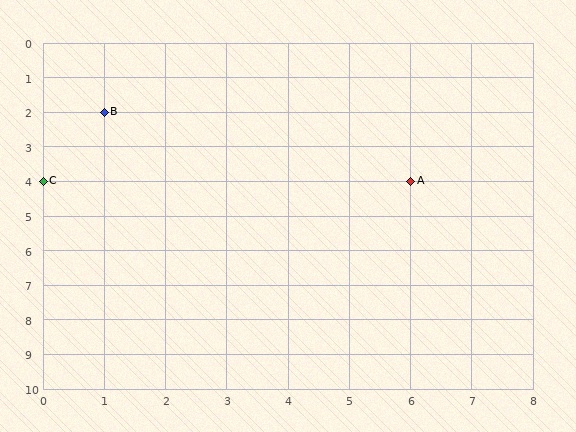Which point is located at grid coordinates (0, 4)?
Point C is at (0, 4).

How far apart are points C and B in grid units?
Points C and B are 1 column and 2 rows apart (about 2.2 grid units diagonally).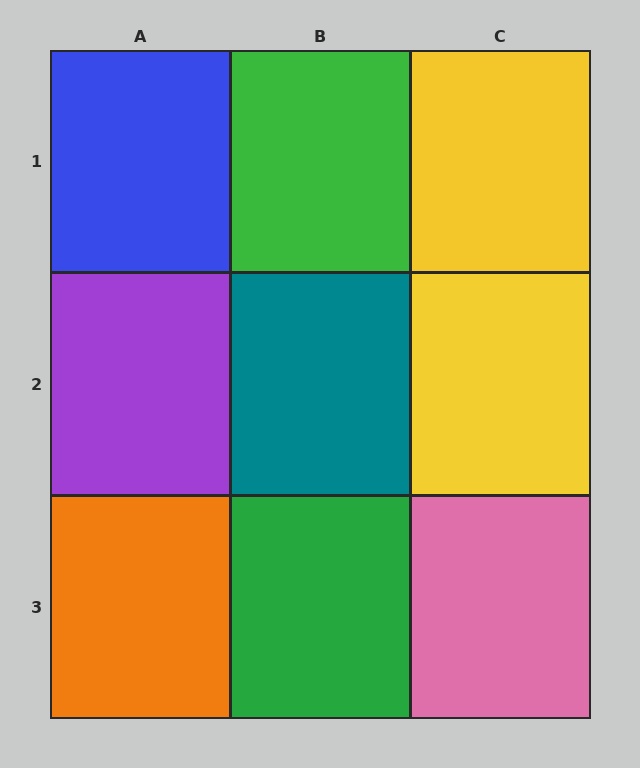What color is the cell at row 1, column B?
Green.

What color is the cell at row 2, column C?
Yellow.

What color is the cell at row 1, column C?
Yellow.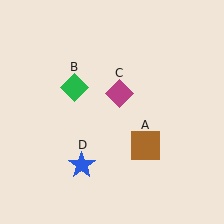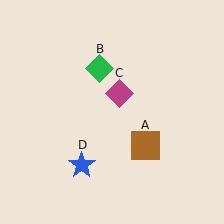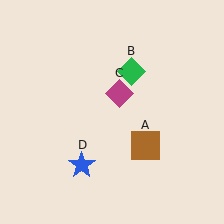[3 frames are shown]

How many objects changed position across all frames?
1 object changed position: green diamond (object B).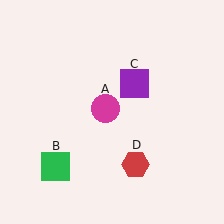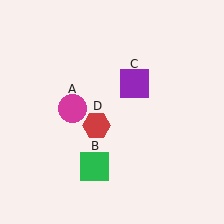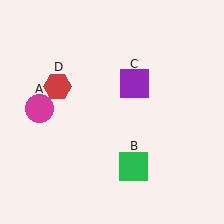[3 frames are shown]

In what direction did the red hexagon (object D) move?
The red hexagon (object D) moved up and to the left.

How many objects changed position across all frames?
3 objects changed position: magenta circle (object A), green square (object B), red hexagon (object D).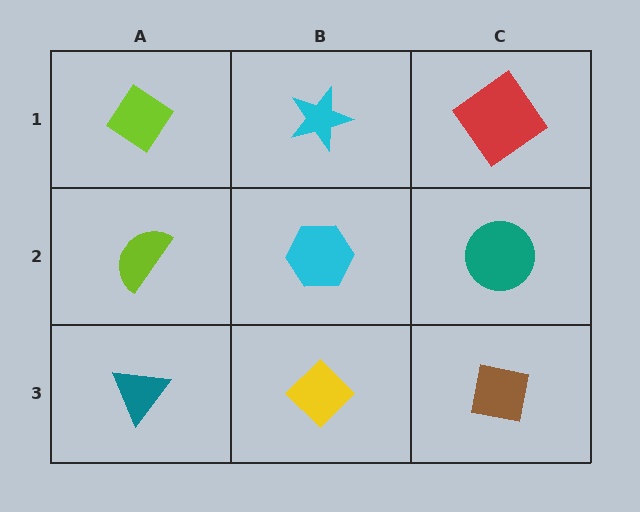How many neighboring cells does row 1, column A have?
2.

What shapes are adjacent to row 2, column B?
A cyan star (row 1, column B), a yellow diamond (row 3, column B), a lime semicircle (row 2, column A), a teal circle (row 2, column C).